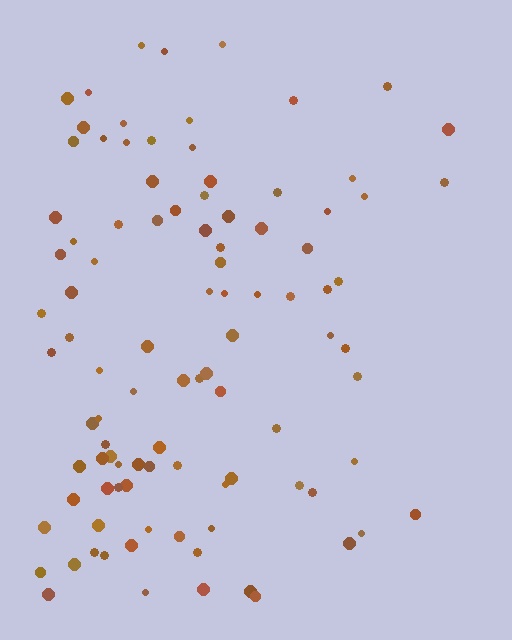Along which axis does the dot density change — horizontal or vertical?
Horizontal.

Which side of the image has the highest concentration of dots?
The left.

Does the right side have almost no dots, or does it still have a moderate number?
Still a moderate number, just noticeably fewer than the left.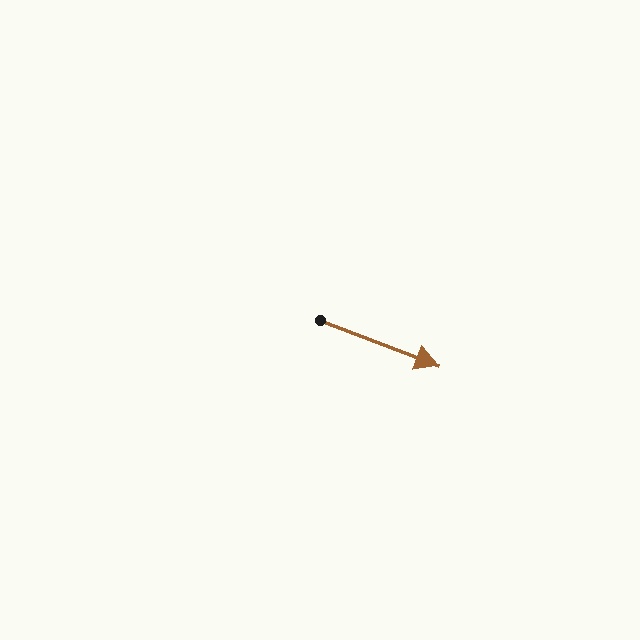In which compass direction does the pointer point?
East.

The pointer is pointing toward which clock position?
Roughly 4 o'clock.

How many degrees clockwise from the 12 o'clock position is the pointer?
Approximately 111 degrees.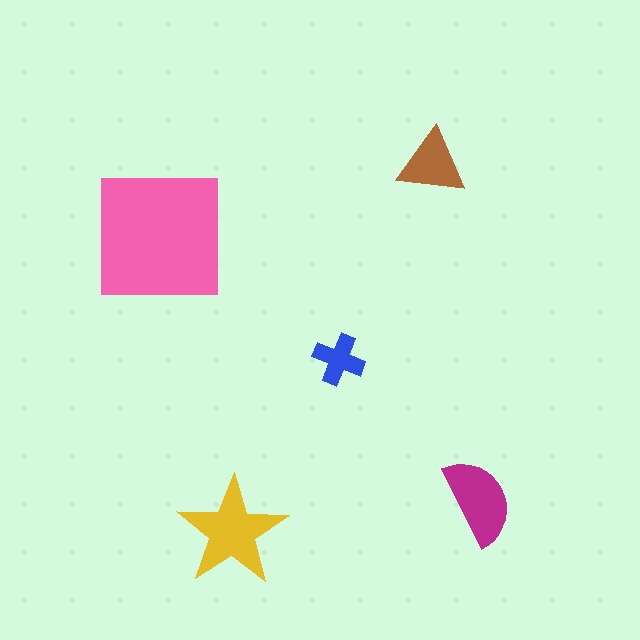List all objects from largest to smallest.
The pink square, the yellow star, the magenta semicircle, the brown triangle, the blue cross.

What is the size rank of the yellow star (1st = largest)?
2nd.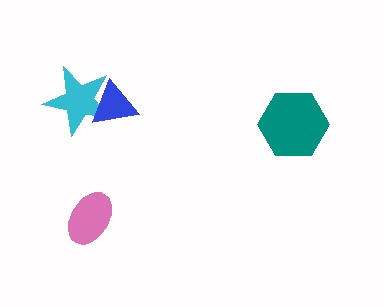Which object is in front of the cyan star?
The blue triangle is in front of the cyan star.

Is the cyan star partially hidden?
Yes, it is partially covered by another shape.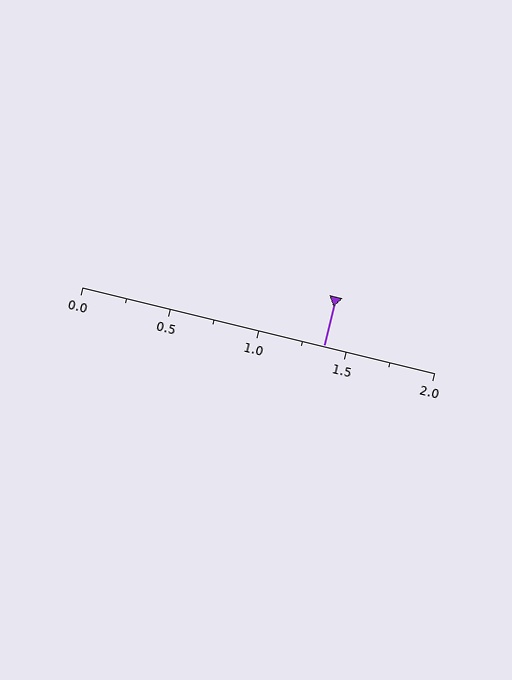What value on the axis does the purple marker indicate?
The marker indicates approximately 1.38.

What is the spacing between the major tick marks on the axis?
The major ticks are spaced 0.5 apart.